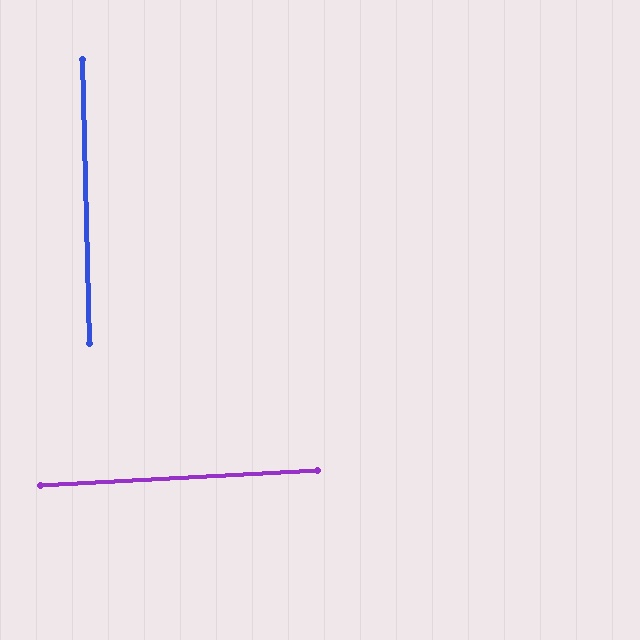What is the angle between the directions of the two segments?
Approximately 88 degrees.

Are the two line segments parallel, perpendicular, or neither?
Perpendicular — they meet at approximately 88°.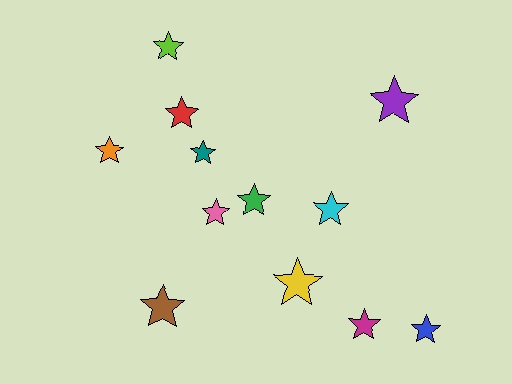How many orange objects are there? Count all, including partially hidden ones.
There is 1 orange object.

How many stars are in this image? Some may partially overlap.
There are 12 stars.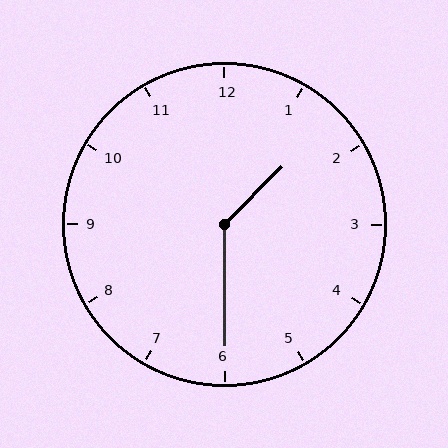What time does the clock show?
1:30.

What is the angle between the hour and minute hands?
Approximately 135 degrees.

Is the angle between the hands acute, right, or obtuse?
It is obtuse.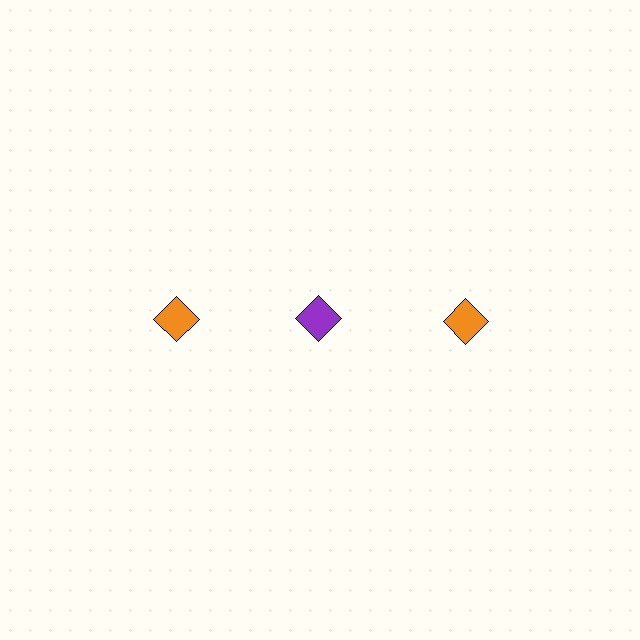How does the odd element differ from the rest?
It has a different color: purple instead of orange.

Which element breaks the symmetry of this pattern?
The purple diamond in the top row, second from left column breaks the symmetry. All other shapes are orange diamonds.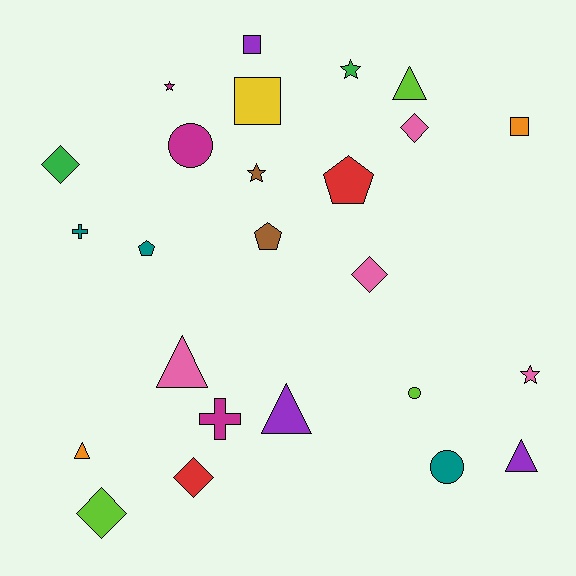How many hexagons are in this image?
There are no hexagons.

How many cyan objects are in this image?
There are no cyan objects.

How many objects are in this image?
There are 25 objects.